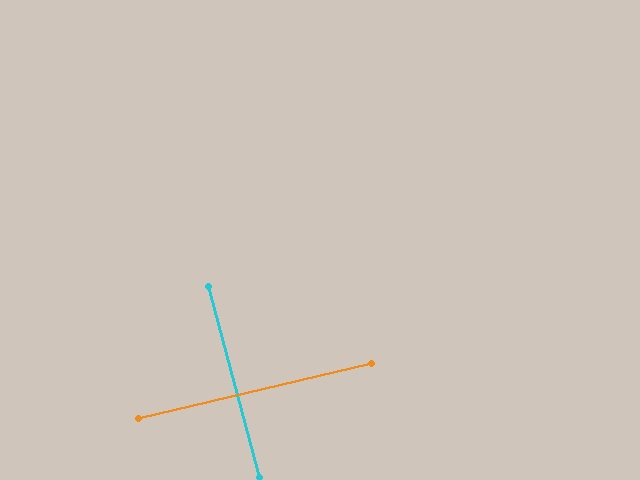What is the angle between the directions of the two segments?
Approximately 88 degrees.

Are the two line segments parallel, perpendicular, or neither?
Perpendicular — they meet at approximately 88°.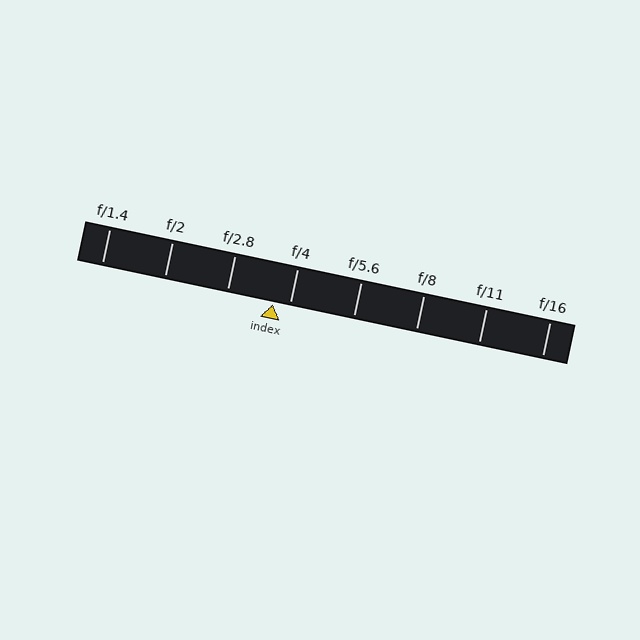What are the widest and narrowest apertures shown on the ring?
The widest aperture shown is f/1.4 and the narrowest is f/16.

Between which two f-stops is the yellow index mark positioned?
The index mark is between f/2.8 and f/4.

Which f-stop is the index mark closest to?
The index mark is closest to f/4.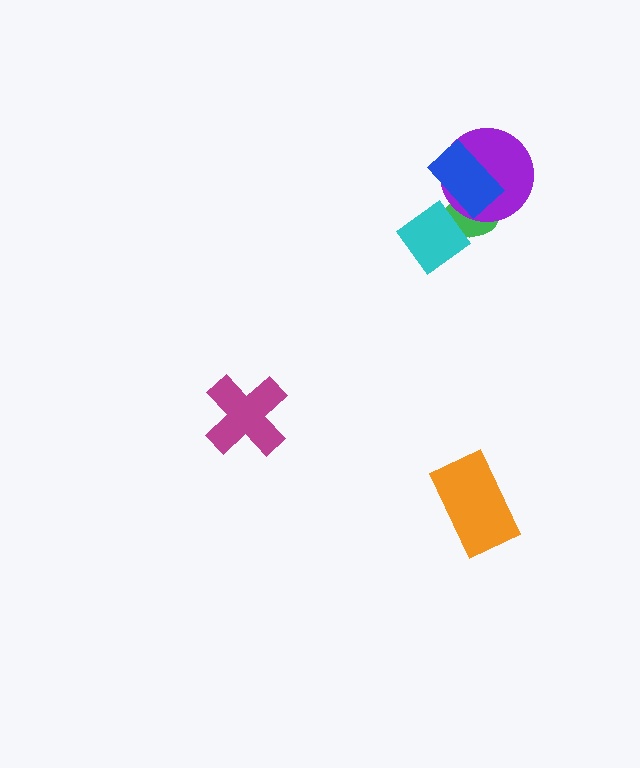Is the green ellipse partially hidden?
Yes, it is partially covered by another shape.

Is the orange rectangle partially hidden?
No, no other shape covers it.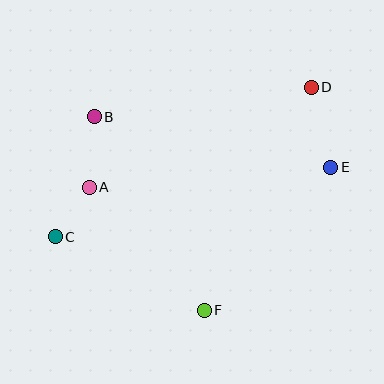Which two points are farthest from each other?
Points C and D are farthest from each other.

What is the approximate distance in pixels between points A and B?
The distance between A and B is approximately 71 pixels.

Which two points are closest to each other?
Points A and C are closest to each other.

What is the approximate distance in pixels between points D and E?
The distance between D and E is approximately 82 pixels.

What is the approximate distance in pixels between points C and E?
The distance between C and E is approximately 284 pixels.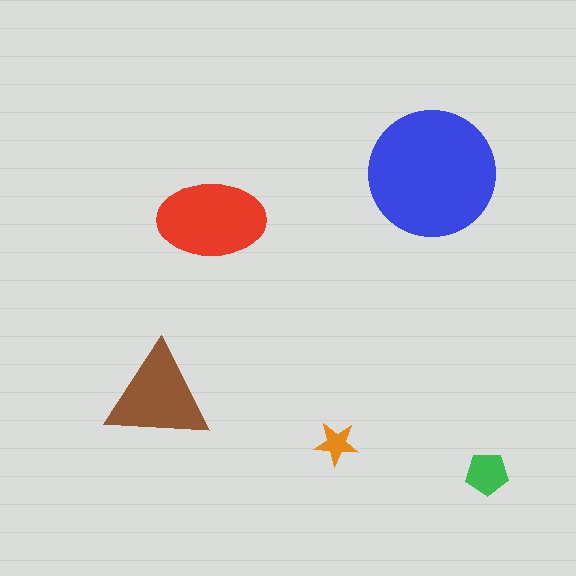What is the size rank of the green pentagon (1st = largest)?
4th.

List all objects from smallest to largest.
The orange star, the green pentagon, the brown triangle, the red ellipse, the blue circle.